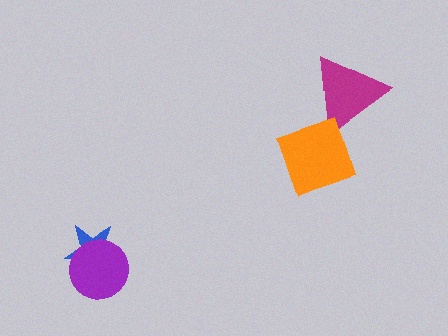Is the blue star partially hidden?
Yes, it is partially covered by another shape.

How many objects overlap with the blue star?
1 object overlaps with the blue star.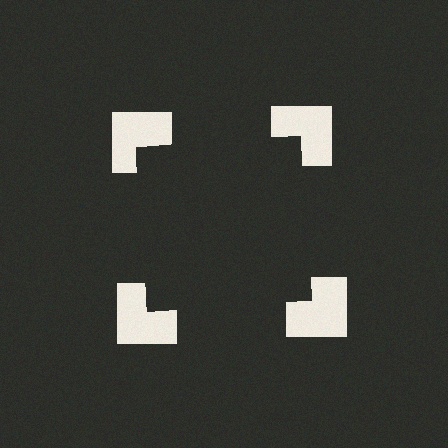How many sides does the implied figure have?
4 sides.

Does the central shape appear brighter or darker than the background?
It typically appears slightly darker than the background, even though no actual brightness change is drawn.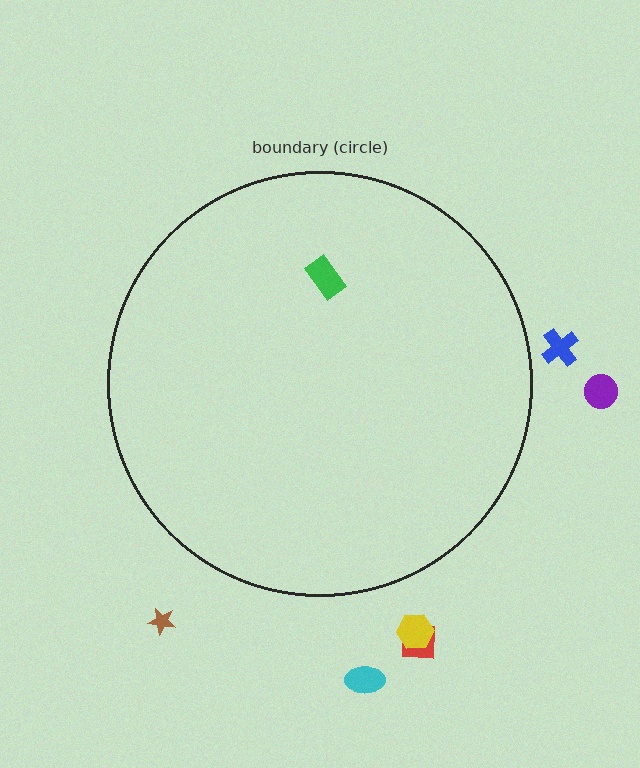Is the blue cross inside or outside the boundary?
Outside.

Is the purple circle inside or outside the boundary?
Outside.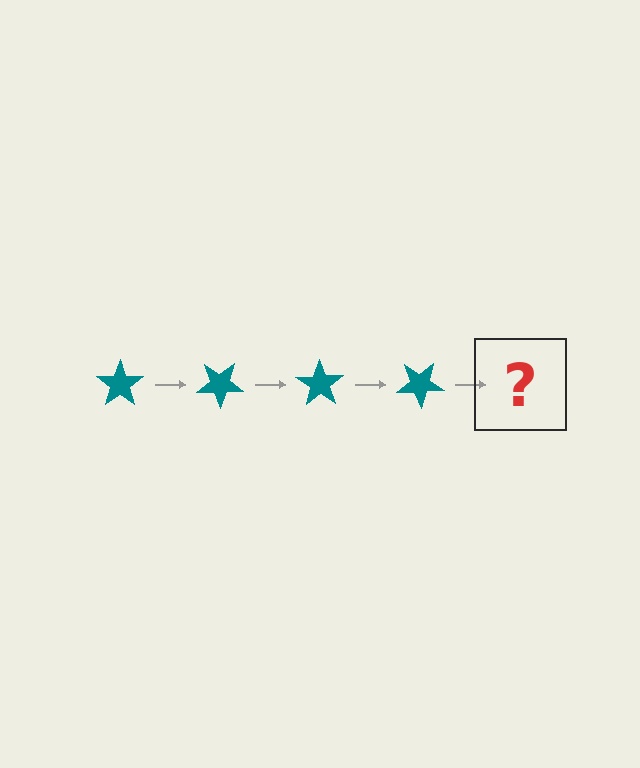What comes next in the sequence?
The next element should be a teal star rotated 140 degrees.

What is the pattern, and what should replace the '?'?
The pattern is that the star rotates 35 degrees each step. The '?' should be a teal star rotated 140 degrees.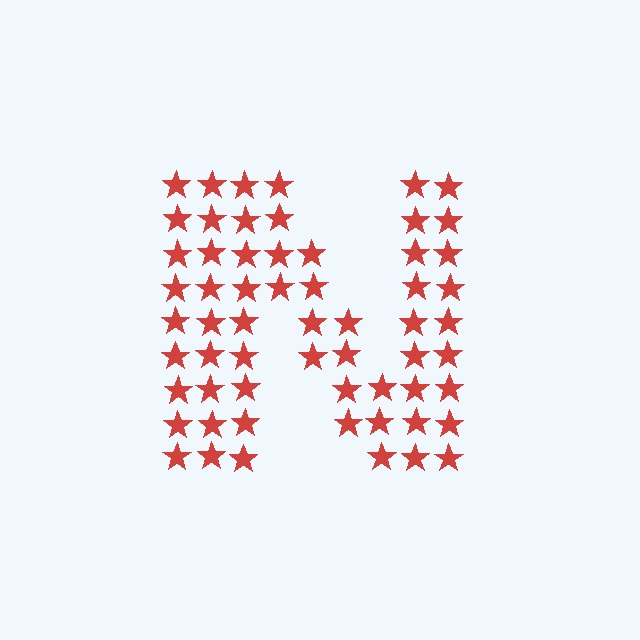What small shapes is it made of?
It is made of small stars.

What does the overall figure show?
The overall figure shows the letter N.